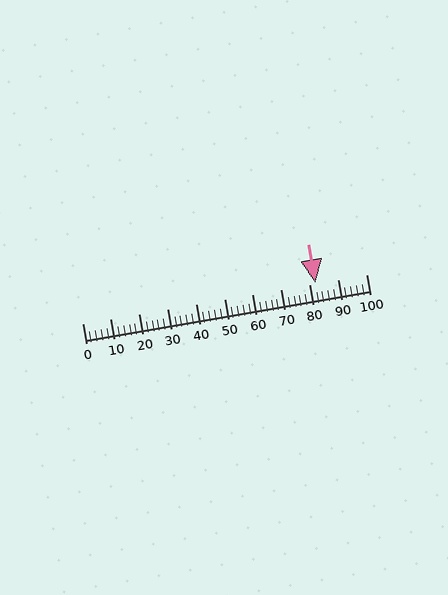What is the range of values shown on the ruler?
The ruler shows values from 0 to 100.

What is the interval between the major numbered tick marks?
The major tick marks are spaced 10 units apart.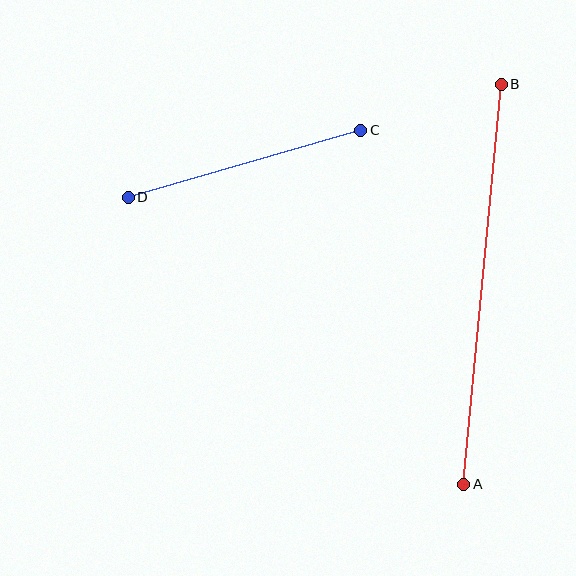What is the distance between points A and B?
The distance is approximately 402 pixels.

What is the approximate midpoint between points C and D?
The midpoint is at approximately (244, 164) pixels.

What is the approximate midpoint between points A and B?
The midpoint is at approximately (482, 284) pixels.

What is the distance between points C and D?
The distance is approximately 242 pixels.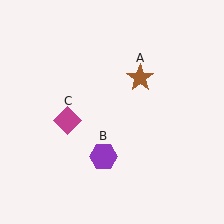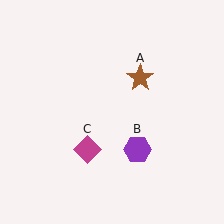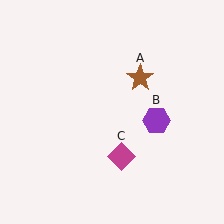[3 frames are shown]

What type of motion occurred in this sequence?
The purple hexagon (object B), magenta diamond (object C) rotated counterclockwise around the center of the scene.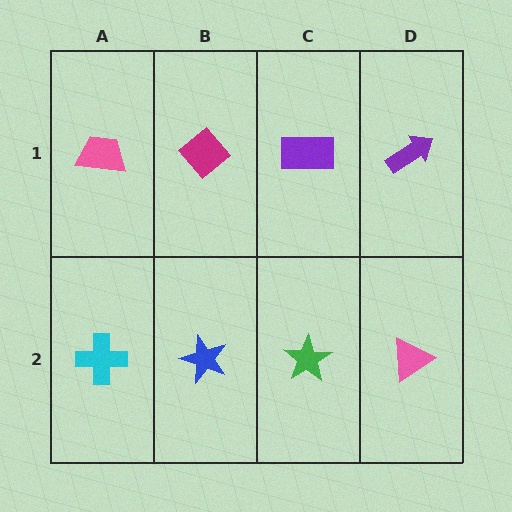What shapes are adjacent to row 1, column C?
A green star (row 2, column C), a magenta diamond (row 1, column B), a purple arrow (row 1, column D).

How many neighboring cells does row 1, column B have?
3.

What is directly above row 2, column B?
A magenta diamond.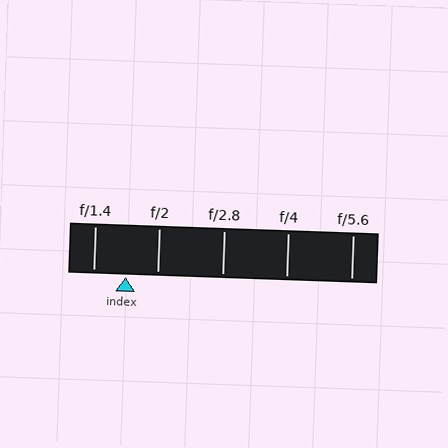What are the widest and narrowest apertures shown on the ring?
The widest aperture shown is f/1.4 and the narrowest is f/5.6.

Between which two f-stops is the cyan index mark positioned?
The index mark is between f/1.4 and f/2.